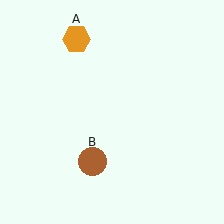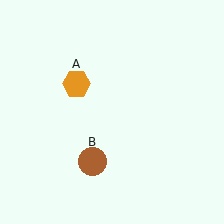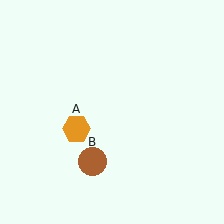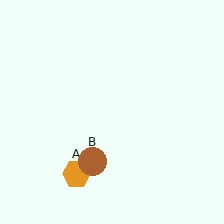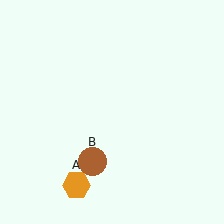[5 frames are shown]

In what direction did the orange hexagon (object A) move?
The orange hexagon (object A) moved down.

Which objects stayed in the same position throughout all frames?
Brown circle (object B) remained stationary.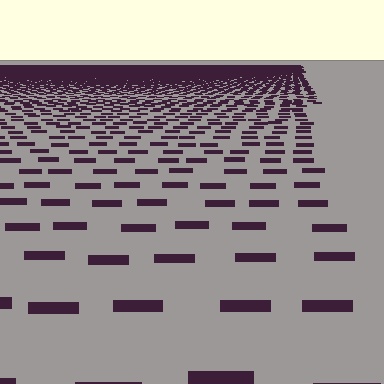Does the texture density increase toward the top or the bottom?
Density increases toward the top.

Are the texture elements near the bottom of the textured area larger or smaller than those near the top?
Larger. Near the bottom, elements are closer to the viewer and appear at a bigger on-screen size.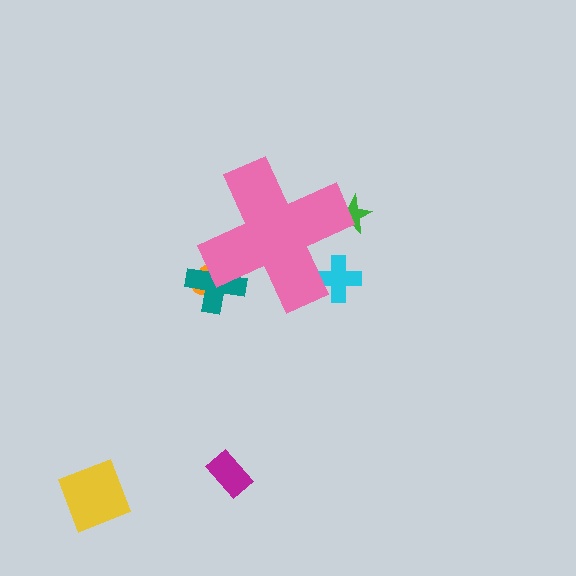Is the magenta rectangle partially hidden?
No, the magenta rectangle is fully visible.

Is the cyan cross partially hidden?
Yes, the cyan cross is partially hidden behind the pink cross.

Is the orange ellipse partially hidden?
Yes, the orange ellipse is partially hidden behind the pink cross.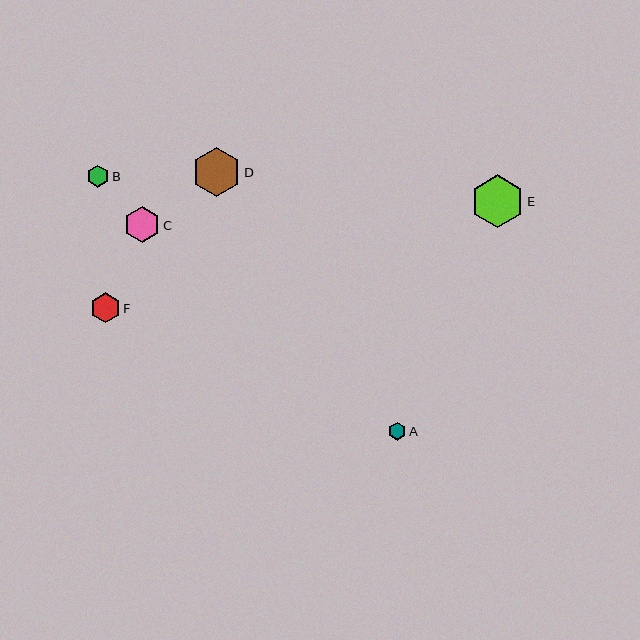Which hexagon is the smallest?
Hexagon A is the smallest with a size of approximately 18 pixels.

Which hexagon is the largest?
Hexagon E is the largest with a size of approximately 53 pixels.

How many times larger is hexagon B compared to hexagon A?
Hexagon B is approximately 1.2 times the size of hexagon A.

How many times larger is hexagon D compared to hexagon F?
Hexagon D is approximately 1.6 times the size of hexagon F.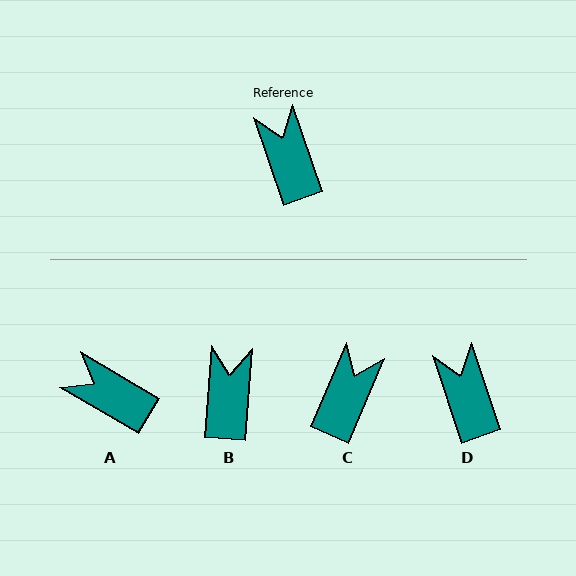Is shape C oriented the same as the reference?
No, it is off by about 42 degrees.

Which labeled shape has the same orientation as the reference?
D.